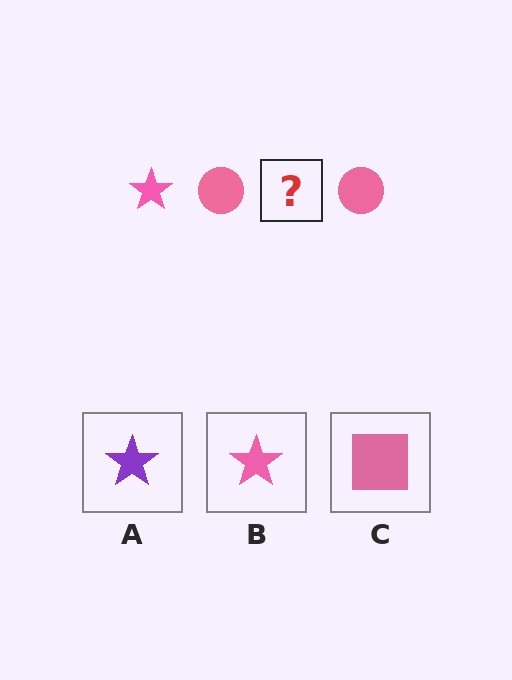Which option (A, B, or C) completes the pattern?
B.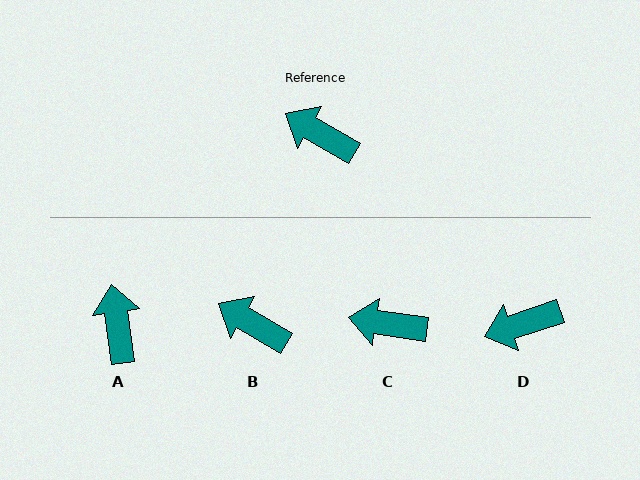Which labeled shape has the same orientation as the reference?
B.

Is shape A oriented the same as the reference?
No, it is off by about 52 degrees.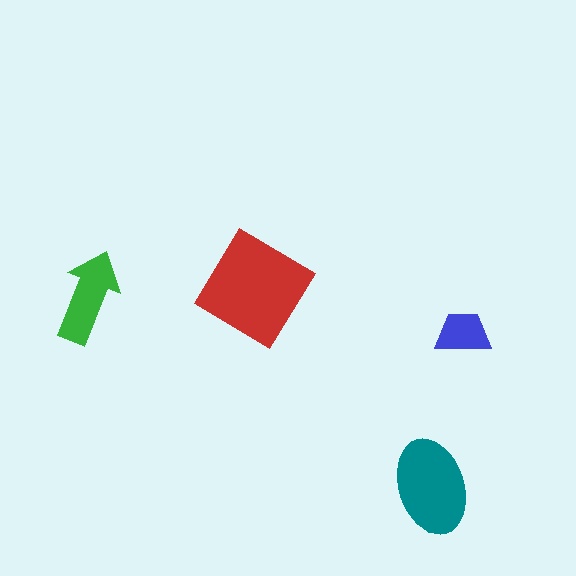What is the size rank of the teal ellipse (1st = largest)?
2nd.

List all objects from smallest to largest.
The blue trapezoid, the green arrow, the teal ellipse, the red diamond.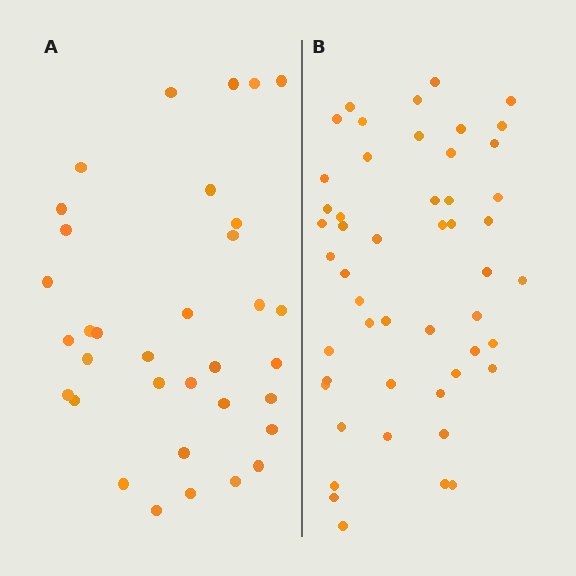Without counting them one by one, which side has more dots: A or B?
Region B (the right region) has more dots.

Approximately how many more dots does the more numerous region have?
Region B has approximately 15 more dots than region A.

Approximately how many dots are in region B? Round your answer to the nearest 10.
About 50 dots.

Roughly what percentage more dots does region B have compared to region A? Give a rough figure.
About 45% more.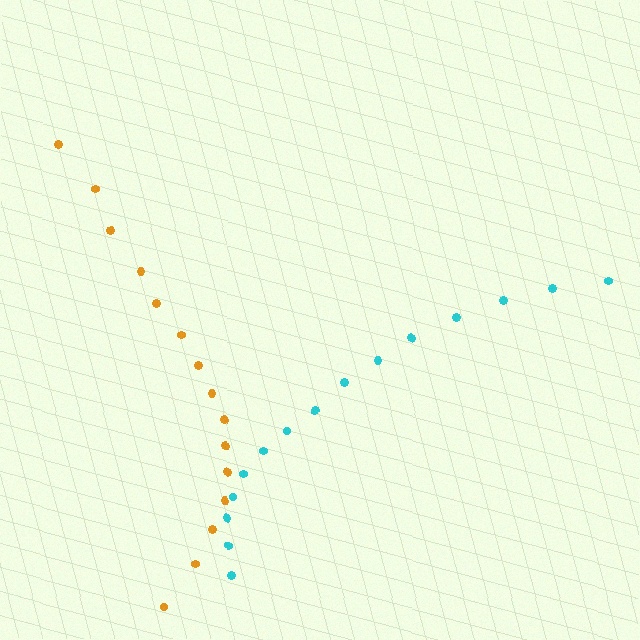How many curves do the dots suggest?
There are 2 distinct paths.